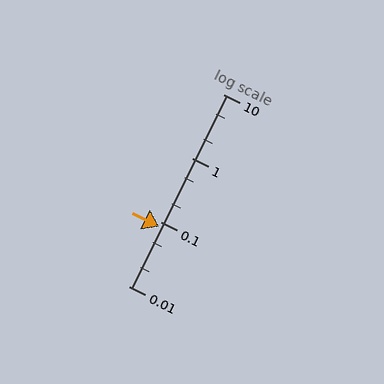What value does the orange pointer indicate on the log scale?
The pointer indicates approximately 0.086.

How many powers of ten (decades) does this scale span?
The scale spans 3 decades, from 0.01 to 10.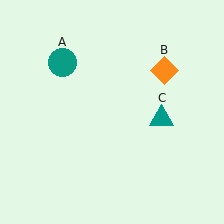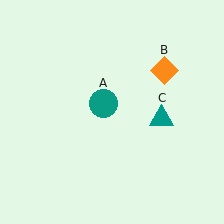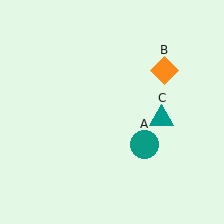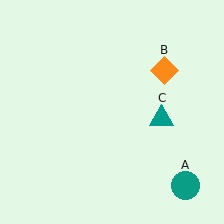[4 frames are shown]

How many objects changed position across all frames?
1 object changed position: teal circle (object A).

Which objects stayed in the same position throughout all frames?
Orange diamond (object B) and teal triangle (object C) remained stationary.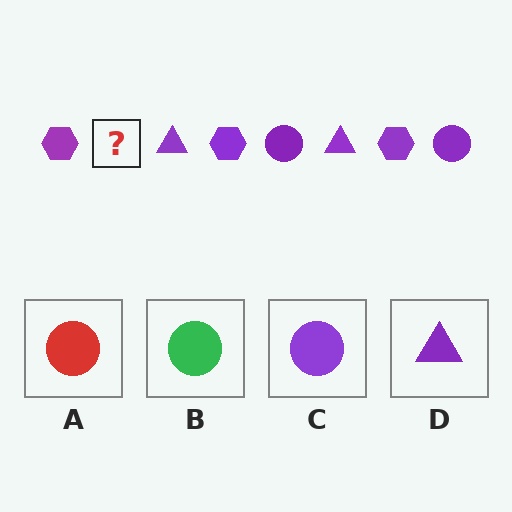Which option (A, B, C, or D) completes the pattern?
C.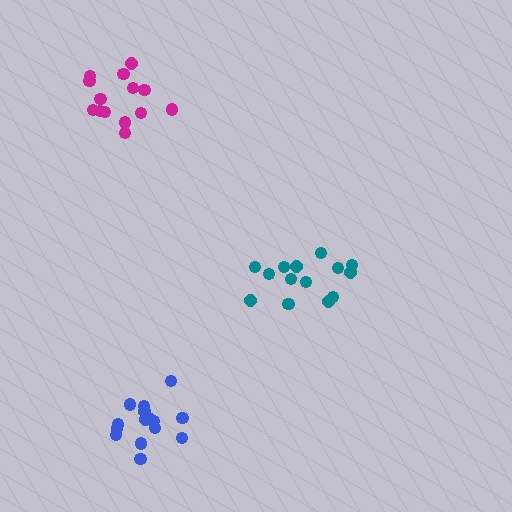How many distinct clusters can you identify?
There are 3 distinct clusters.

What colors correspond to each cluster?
The clusters are colored: magenta, blue, teal.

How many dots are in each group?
Group 1: 14 dots, Group 2: 15 dots, Group 3: 14 dots (43 total).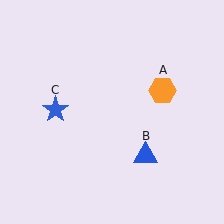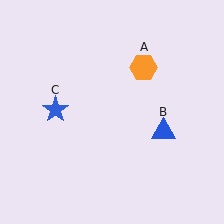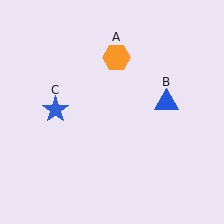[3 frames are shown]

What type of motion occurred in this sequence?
The orange hexagon (object A), blue triangle (object B) rotated counterclockwise around the center of the scene.